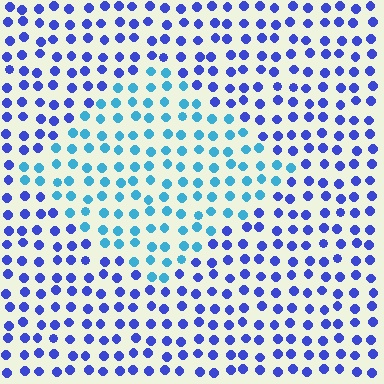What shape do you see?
I see a diamond.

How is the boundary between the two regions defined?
The boundary is defined purely by a slight shift in hue (about 41 degrees). Spacing, size, and orientation are identical on both sides.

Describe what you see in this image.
The image is filled with small blue elements in a uniform arrangement. A diamond-shaped region is visible where the elements are tinted to a slightly different hue, forming a subtle color boundary.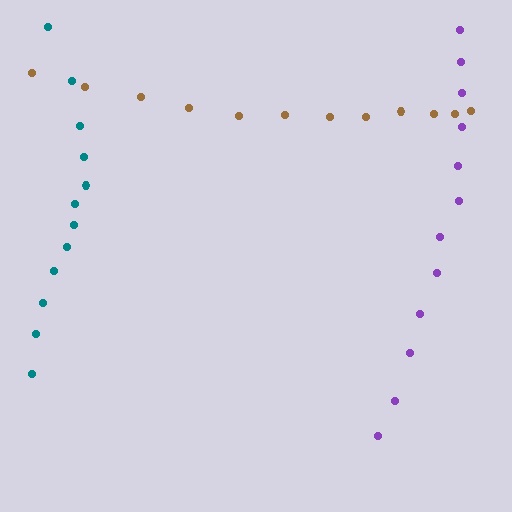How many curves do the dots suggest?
There are 3 distinct paths.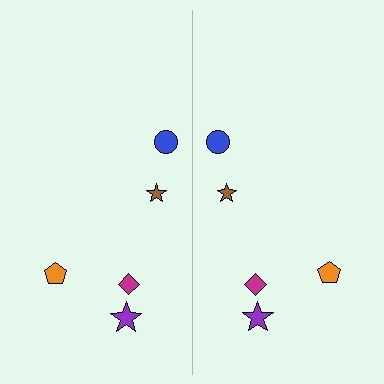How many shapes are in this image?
There are 10 shapes in this image.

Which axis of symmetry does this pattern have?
The pattern has a vertical axis of symmetry running through the center of the image.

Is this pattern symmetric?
Yes, this pattern has bilateral (reflection) symmetry.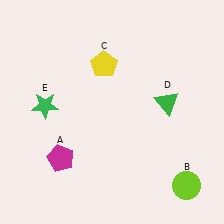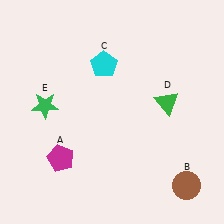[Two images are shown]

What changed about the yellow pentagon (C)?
In Image 1, C is yellow. In Image 2, it changed to cyan.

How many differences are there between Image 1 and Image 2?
There are 2 differences between the two images.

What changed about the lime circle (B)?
In Image 1, B is lime. In Image 2, it changed to brown.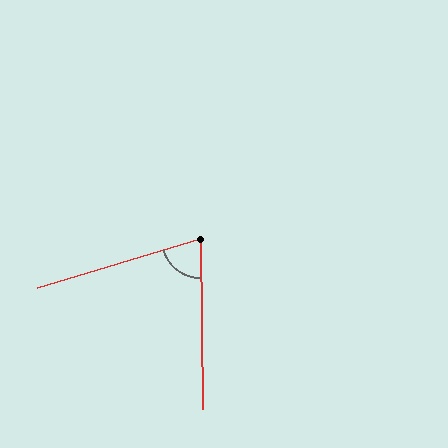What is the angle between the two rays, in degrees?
Approximately 74 degrees.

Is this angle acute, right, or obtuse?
It is acute.